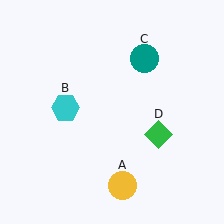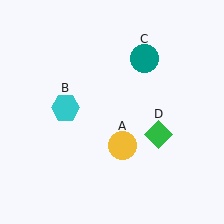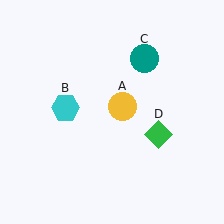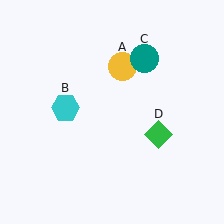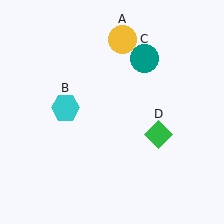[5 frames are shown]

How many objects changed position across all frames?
1 object changed position: yellow circle (object A).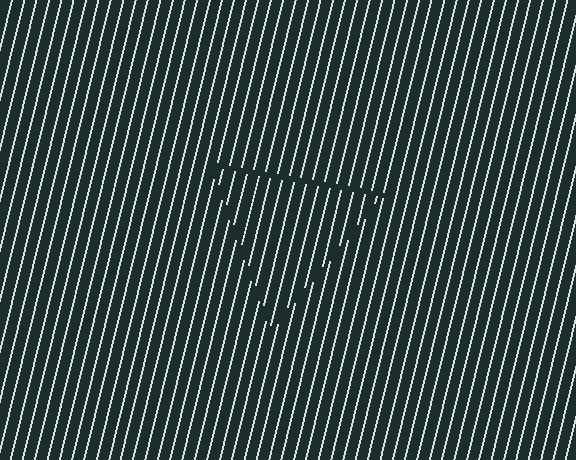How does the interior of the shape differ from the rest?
The interior of the shape contains the same grating, shifted by half a period — the contour is defined by the phase discontinuity where line-ends from the inner and outer gratings abut.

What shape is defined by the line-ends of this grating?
An illusory triangle. The interior of the shape contains the same grating, shifted by half a period — the contour is defined by the phase discontinuity where line-ends from the inner and outer gratings abut.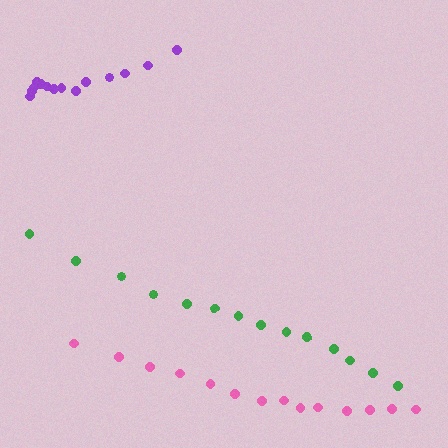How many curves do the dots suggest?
There are 3 distinct paths.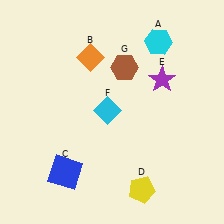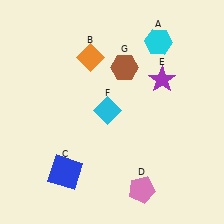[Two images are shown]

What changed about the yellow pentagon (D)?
In Image 1, D is yellow. In Image 2, it changed to pink.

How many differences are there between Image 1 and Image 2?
There is 1 difference between the two images.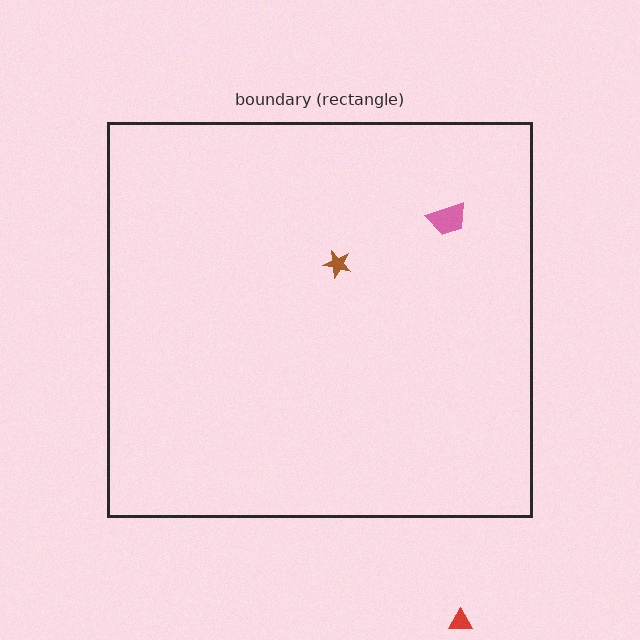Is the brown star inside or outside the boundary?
Inside.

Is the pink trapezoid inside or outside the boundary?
Inside.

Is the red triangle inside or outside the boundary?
Outside.